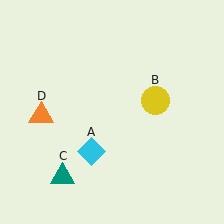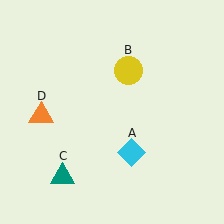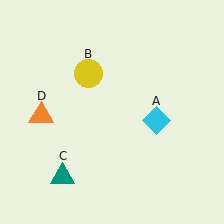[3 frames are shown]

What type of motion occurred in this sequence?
The cyan diamond (object A), yellow circle (object B) rotated counterclockwise around the center of the scene.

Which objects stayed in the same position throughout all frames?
Teal triangle (object C) and orange triangle (object D) remained stationary.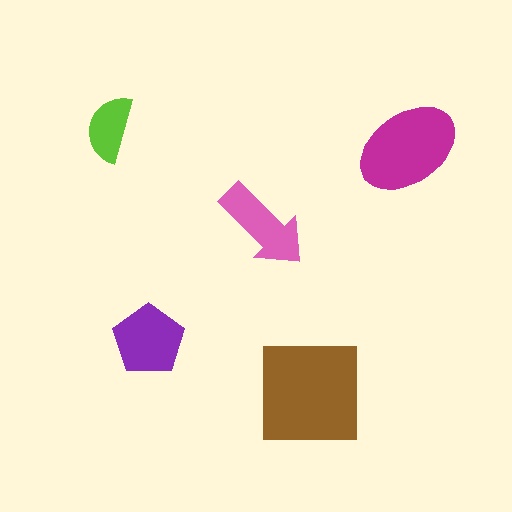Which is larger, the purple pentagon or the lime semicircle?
The purple pentagon.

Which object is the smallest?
The lime semicircle.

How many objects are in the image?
There are 5 objects in the image.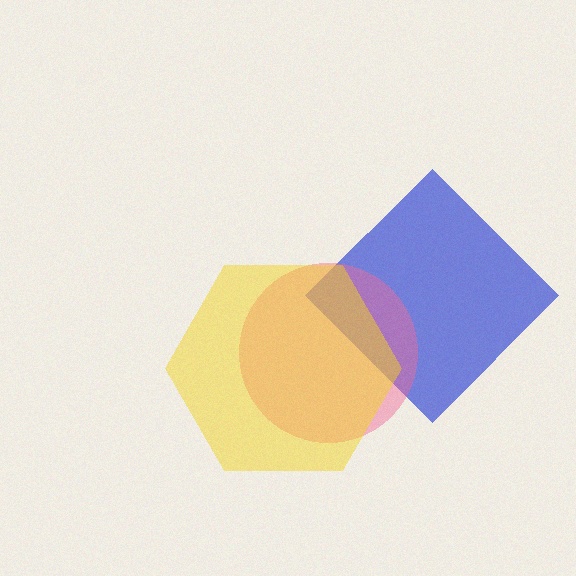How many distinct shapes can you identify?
There are 3 distinct shapes: a blue diamond, a pink circle, a yellow hexagon.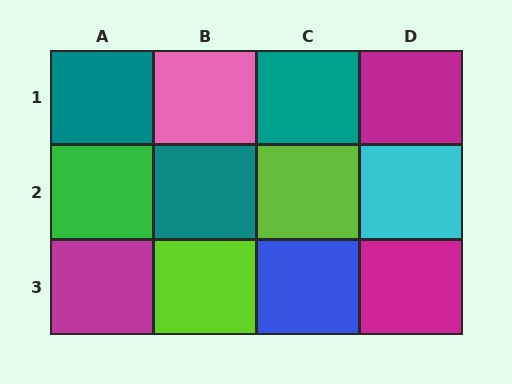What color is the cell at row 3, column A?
Magenta.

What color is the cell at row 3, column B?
Lime.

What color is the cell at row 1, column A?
Teal.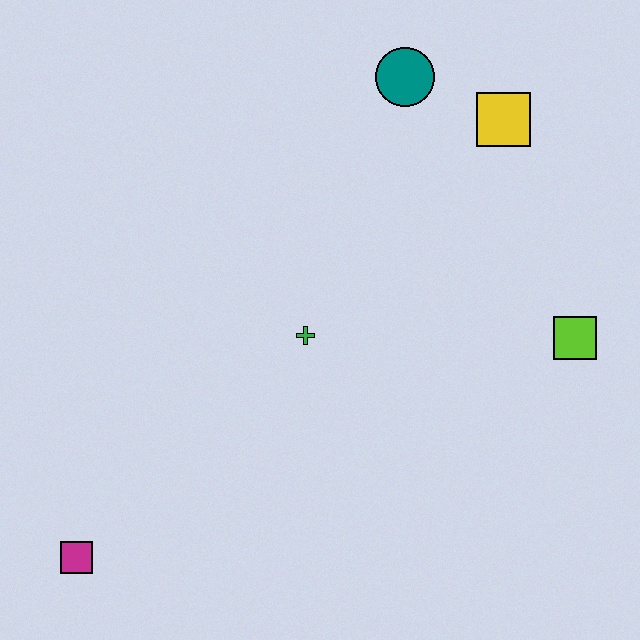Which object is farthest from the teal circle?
The magenta square is farthest from the teal circle.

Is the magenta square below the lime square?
Yes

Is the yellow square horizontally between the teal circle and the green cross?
No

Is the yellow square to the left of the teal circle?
No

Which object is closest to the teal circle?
The yellow square is closest to the teal circle.